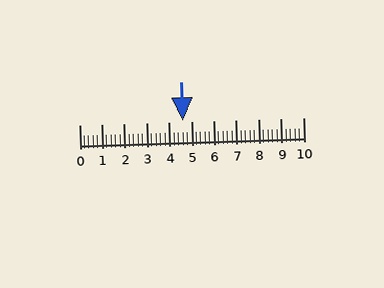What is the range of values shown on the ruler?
The ruler shows values from 0 to 10.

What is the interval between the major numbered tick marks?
The major tick marks are spaced 1 units apart.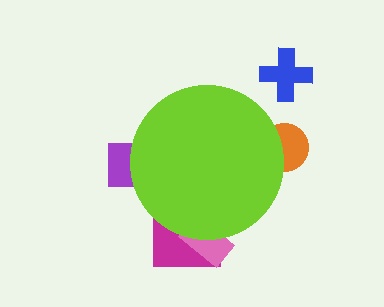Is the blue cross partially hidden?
No, the blue cross is fully visible.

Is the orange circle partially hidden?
Yes, the orange circle is partially hidden behind the lime circle.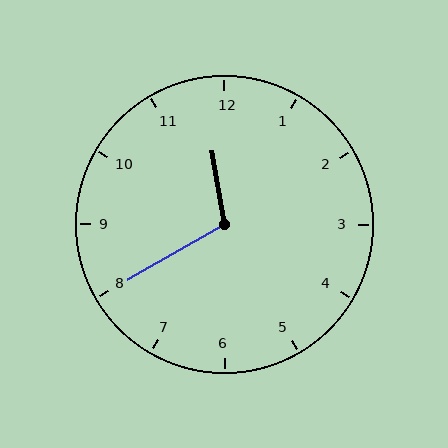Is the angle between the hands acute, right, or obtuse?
It is obtuse.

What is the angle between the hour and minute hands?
Approximately 110 degrees.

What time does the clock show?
11:40.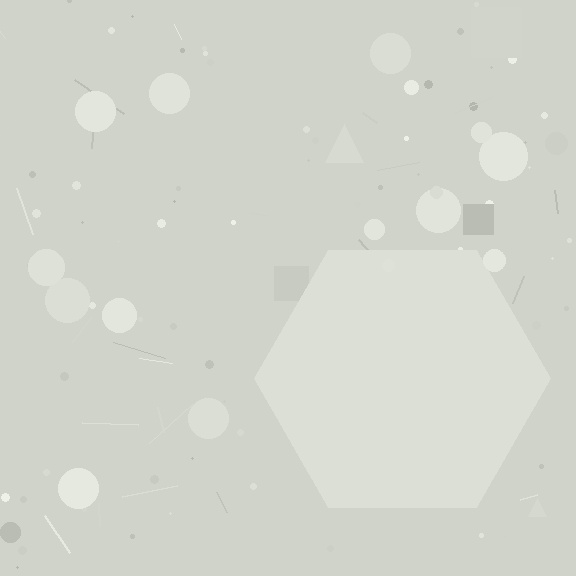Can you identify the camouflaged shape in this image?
The camouflaged shape is a hexagon.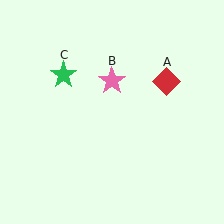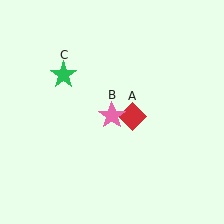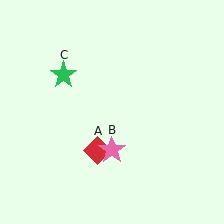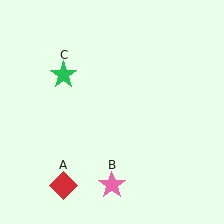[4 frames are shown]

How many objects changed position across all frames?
2 objects changed position: red diamond (object A), pink star (object B).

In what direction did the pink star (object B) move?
The pink star (object B) moved down.